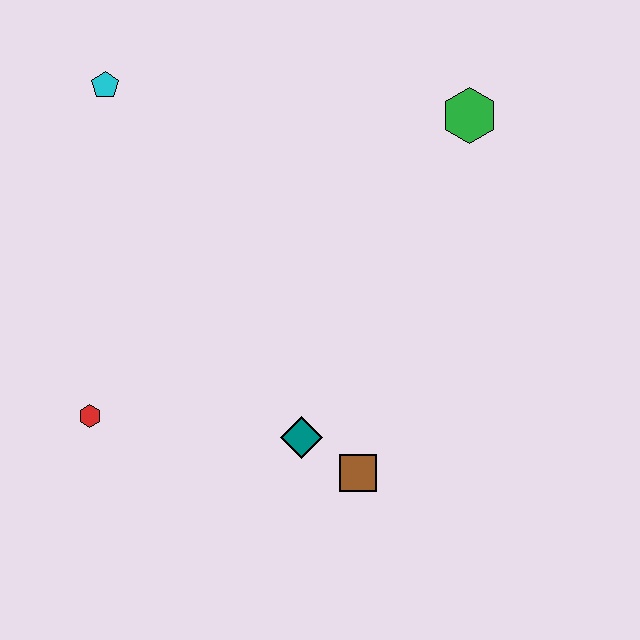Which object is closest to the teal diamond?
The brown square is closest to the teal diamond.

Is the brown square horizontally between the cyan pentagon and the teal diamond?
No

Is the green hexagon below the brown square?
No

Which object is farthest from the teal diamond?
The cyan pentagon is farthest from the teal diamond.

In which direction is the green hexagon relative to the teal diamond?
The green hexagon is above the teal diamond.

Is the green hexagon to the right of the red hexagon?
Yes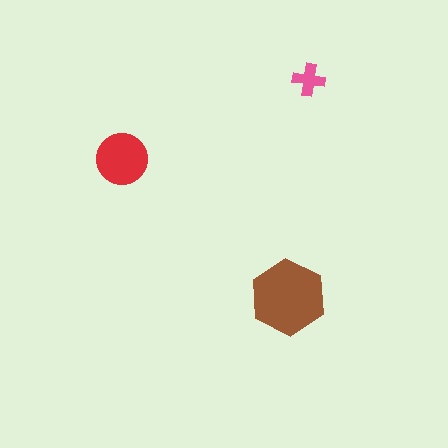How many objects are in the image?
There are 3 objects in the image.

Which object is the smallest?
The pink cross.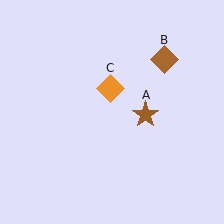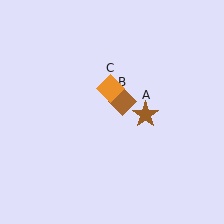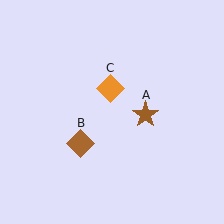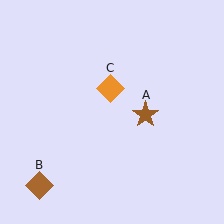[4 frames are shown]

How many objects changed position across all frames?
1 object changed position: brown diamond (object B).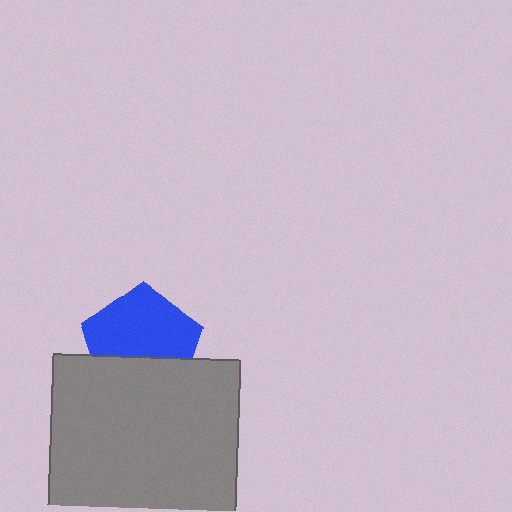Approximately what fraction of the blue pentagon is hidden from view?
Roughly 38% of the blue pentagon is hidden behind the gray square.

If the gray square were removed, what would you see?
You would see the complete blue pentagon.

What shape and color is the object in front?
The object in front is a gray square.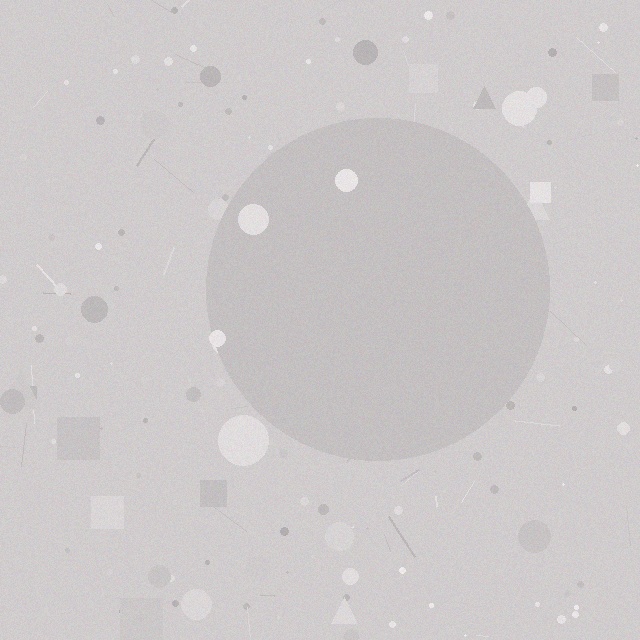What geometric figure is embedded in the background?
A circle is embedded in the background.